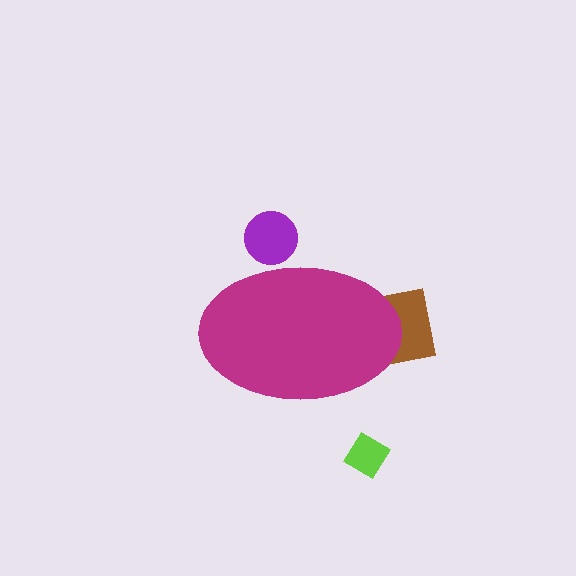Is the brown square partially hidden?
Yes, the brown square is partially hidden behind the magenta ellipse.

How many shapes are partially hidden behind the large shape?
2 shapes are partially hidden.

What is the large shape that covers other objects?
A magenta ellipse.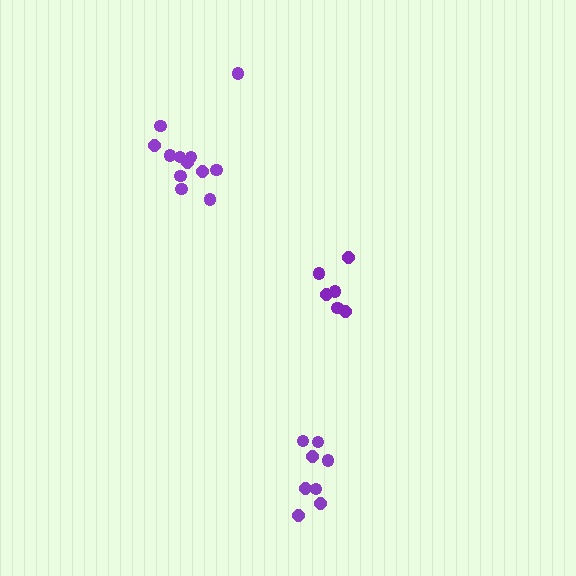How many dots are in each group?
Group 1: 8 dots, Group 2: 12 dots, Group 3: 6 dots (26 total).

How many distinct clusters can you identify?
There are 3 distinct clusters.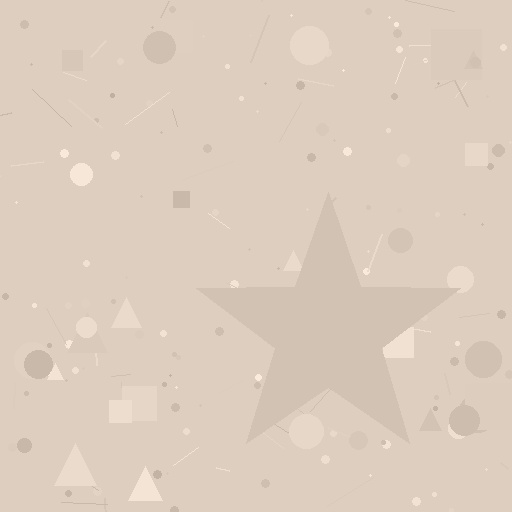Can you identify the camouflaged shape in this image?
The camouflaged shape is a star.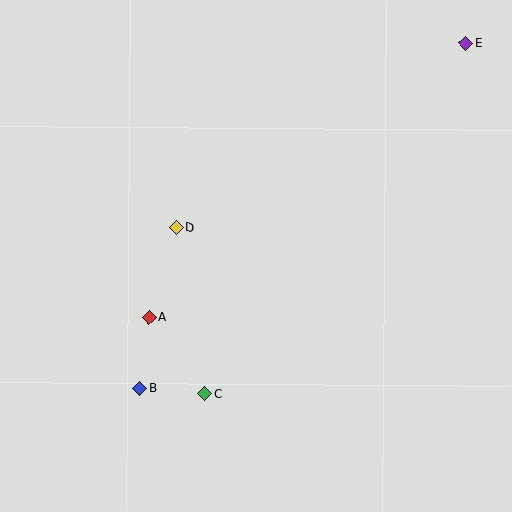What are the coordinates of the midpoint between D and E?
The midpoint between D and E is at (321, 135).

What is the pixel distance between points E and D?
The distance between E and D is 343 pixels.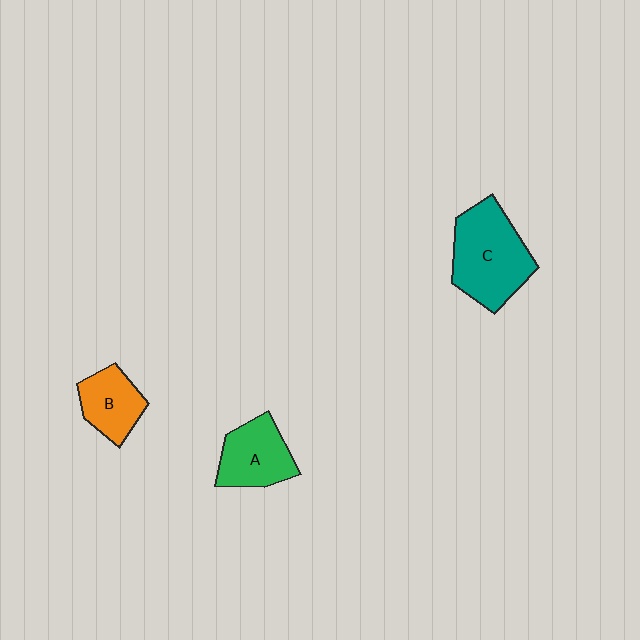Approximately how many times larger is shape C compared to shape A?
Approximately 1.5 times.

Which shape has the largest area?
Shape C (teal).